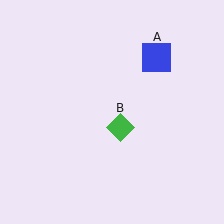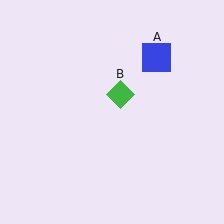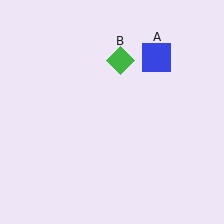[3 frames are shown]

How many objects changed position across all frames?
1 object changed position: green diamond (object B).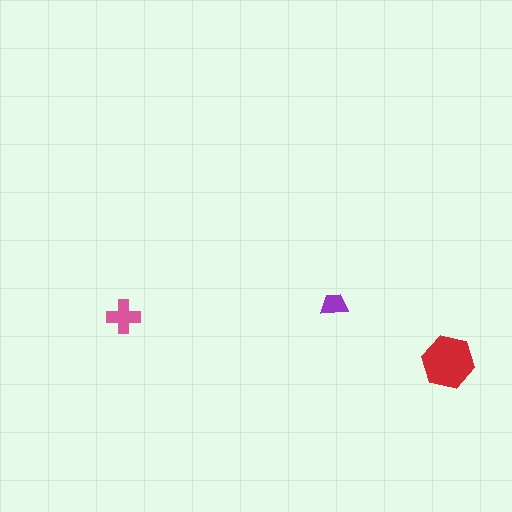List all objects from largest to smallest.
The red hexagon, the pink cross, the purple trapezoid.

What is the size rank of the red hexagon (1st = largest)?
1st.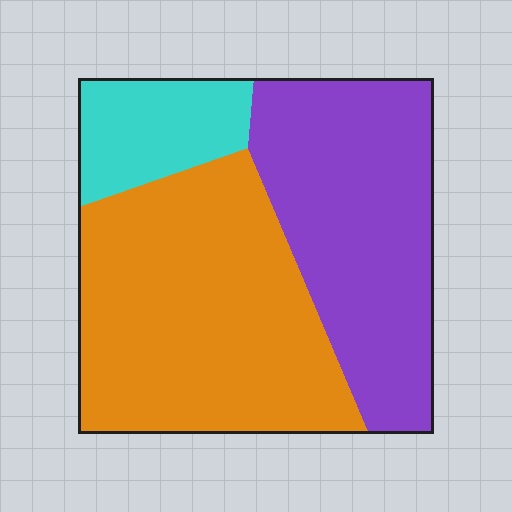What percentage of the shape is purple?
Purple takes up about three eighths (3/8) of the shape.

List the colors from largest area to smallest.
From largest to smallest: orange, purple, cyan.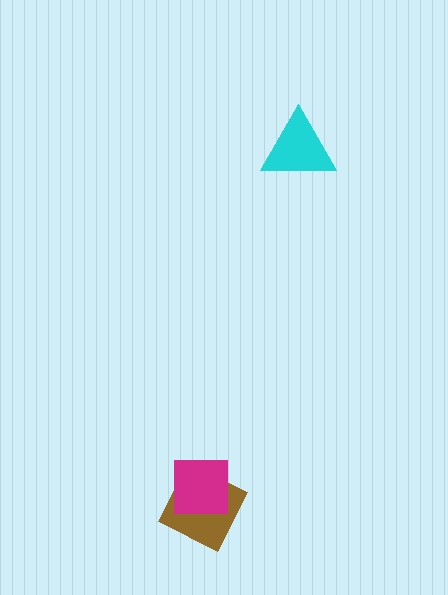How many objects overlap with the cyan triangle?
0 objects overlap with the cyan triangle.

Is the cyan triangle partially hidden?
No, no other shape covers it.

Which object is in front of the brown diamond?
The magenta square is in front of the brown diamond.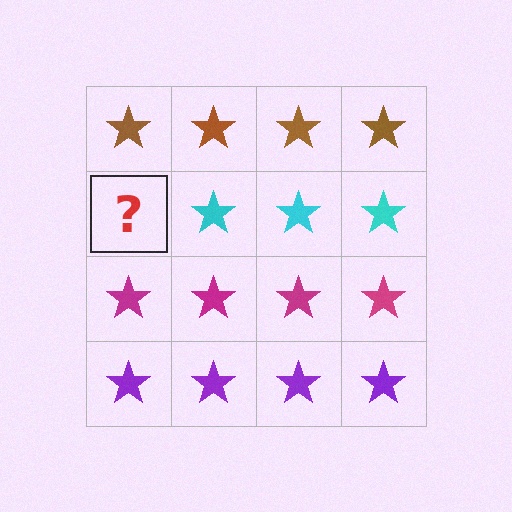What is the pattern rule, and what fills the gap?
The rule is that each row has a consistent color. The gap should be filled with a cyan star.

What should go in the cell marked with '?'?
The missing cell should contain a cyan star.